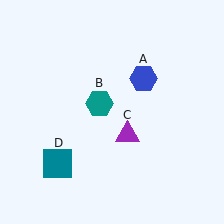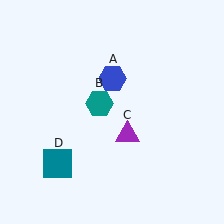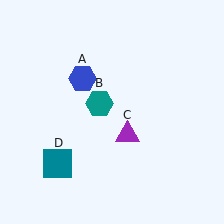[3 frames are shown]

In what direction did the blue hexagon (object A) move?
The blue hexagon (object A) moved left.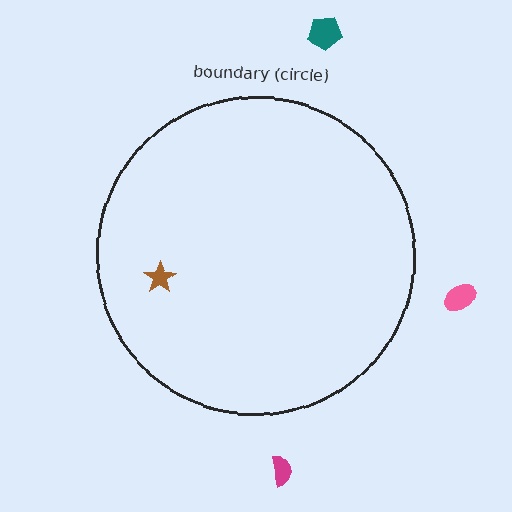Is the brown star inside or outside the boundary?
Inside.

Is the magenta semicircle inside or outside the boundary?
Outside.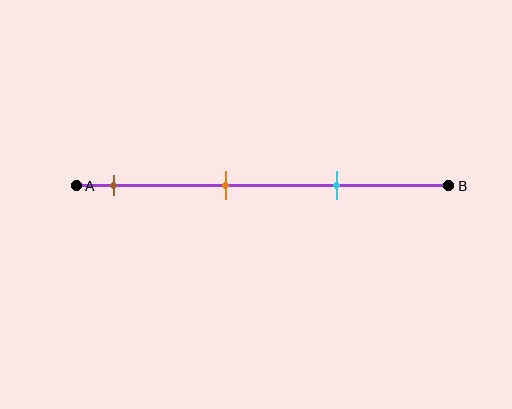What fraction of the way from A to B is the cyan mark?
The cyan mark is approximately 70% (0.7) of the way from A to B.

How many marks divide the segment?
There are 3 marks dividing the segment.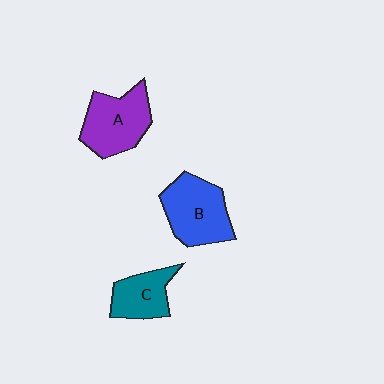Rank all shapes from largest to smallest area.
From largest to smallest: B (blue), A (purple), C (teal).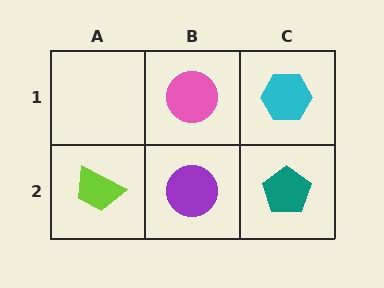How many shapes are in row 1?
2 shapes.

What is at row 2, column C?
A teal pentagon.